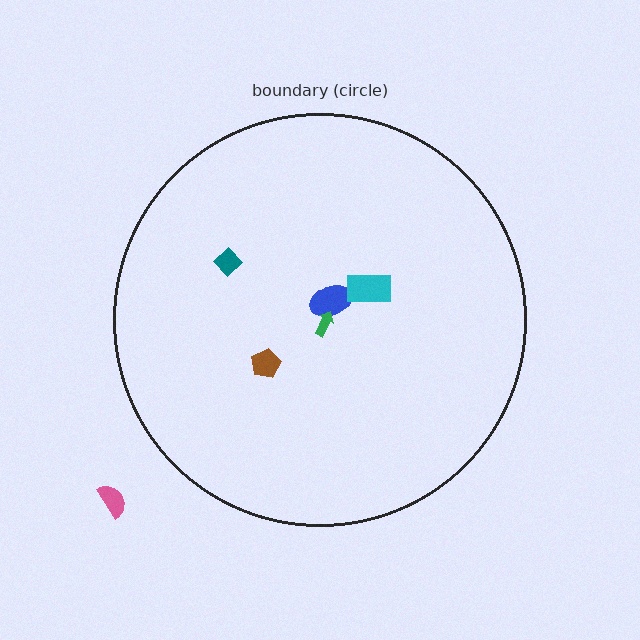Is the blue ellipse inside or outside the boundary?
Inside.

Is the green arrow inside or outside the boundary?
Inside.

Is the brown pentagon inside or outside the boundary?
Inside.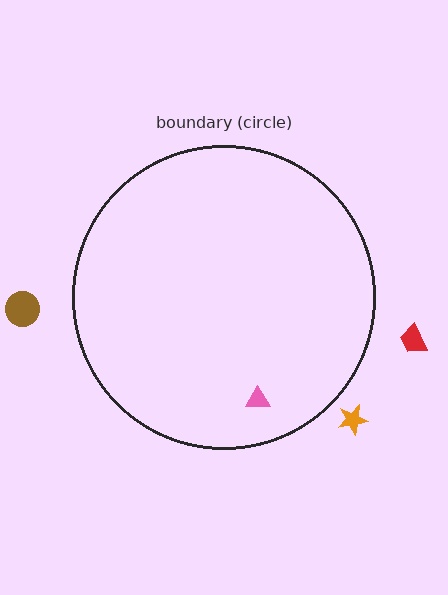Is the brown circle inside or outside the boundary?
Outside.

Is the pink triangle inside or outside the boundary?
Inside.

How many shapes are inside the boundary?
1 inside, 3 outside.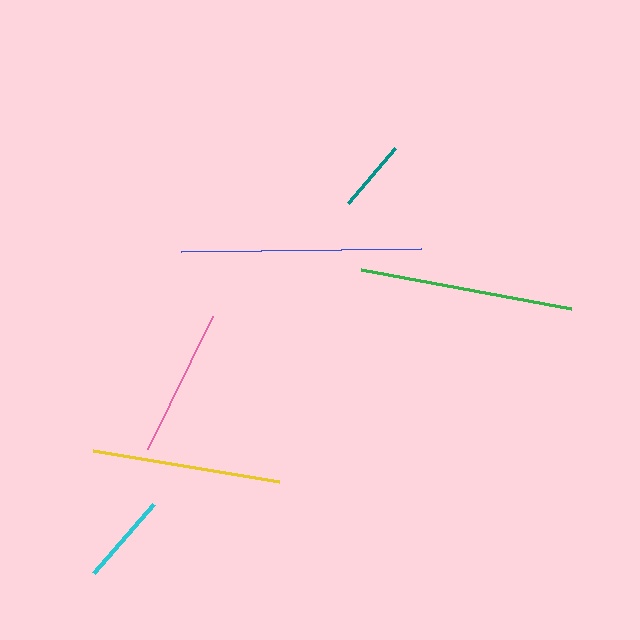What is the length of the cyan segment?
The cyan segment is approximately 91 pixels long.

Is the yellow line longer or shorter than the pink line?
The yellow line is longer than the pink line.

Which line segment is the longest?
The blue line is the longest at approximately 240 pixels.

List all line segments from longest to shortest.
From longest to shortest: blue, green, yellow, pink, cyan, teal.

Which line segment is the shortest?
The teal line is the shortest at approximately 73 pixels.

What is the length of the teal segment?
The teal segment is approximately 73 pixels long.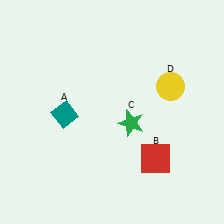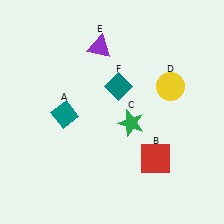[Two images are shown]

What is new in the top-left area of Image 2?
A purple triangle (E) was added in the top-left area of Image 2.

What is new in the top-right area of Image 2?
A teal diamond (F) was added in the top-right area of Image 2.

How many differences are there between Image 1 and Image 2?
There are 2 differences between the two images.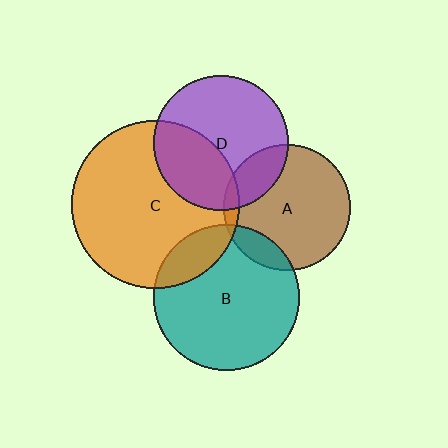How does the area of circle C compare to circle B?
Approximately 1.3 times.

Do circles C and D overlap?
Yes.